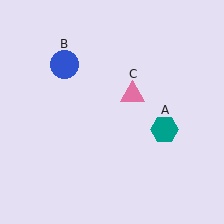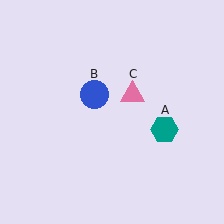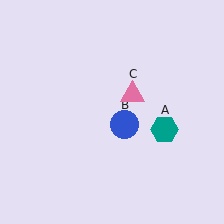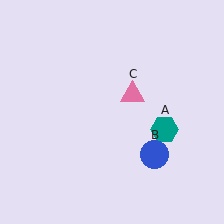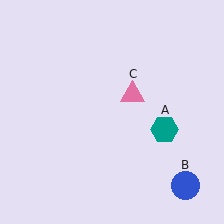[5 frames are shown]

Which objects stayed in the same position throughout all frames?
Teal hexagon (object A) and pink triangle (object C) remained stationary.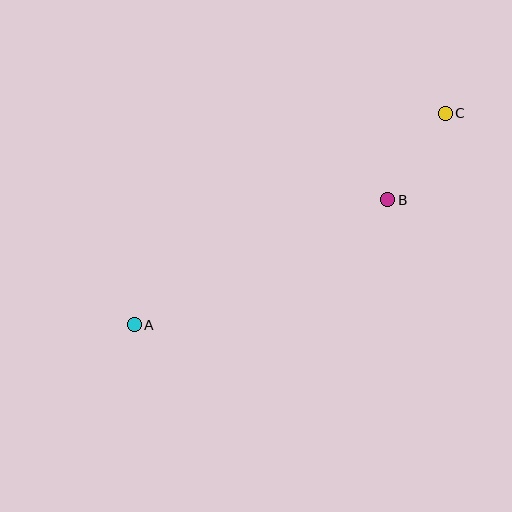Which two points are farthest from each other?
Points A and C are farthest from each other.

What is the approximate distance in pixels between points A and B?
The distance between A and B is approximately 282 pixels.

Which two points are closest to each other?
Points B and C are closest to each other.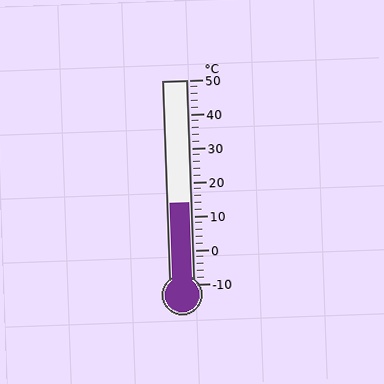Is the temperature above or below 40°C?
The temperature is below 40°C.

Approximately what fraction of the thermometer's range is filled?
The thermometer is filled to approximately 40% of its range.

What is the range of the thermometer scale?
The thermometer scale ranges from -10°C to 50°C.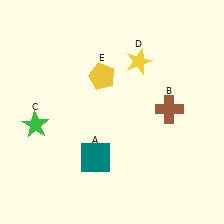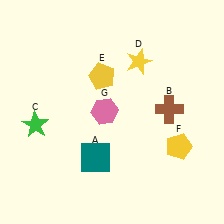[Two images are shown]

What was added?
A yellow pentagon (F), a pink hexagon (G) were added in Image 2.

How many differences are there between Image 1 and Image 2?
There are 2 differences between the two images.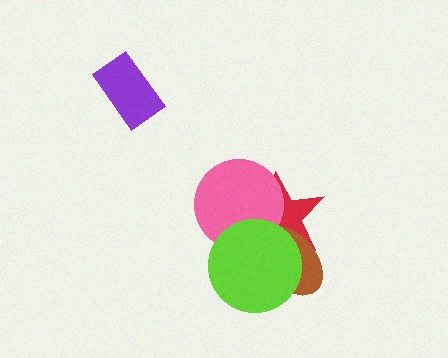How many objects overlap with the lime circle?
3 objects overlap with the lime circle.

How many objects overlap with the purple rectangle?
0 objects overlap with the purple rectangle.